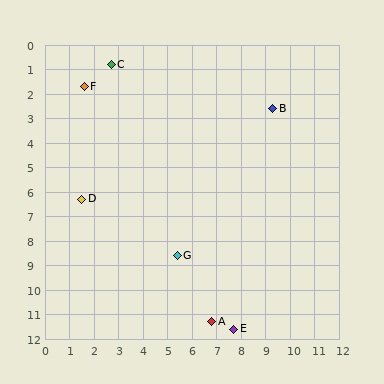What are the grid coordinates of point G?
Point G is at approximately (5.4, 8.6).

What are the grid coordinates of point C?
Point C is at approximately (2.7, 0.8).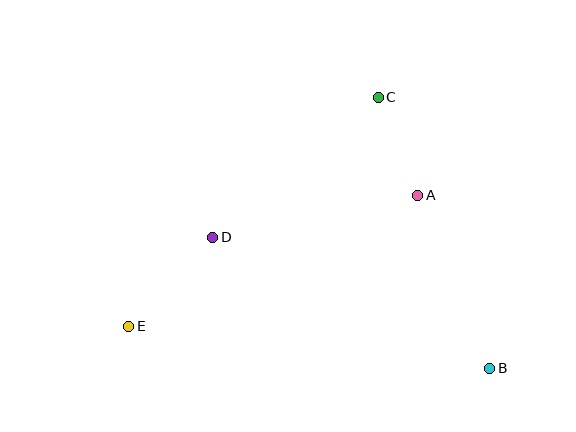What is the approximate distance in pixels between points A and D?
The distance between A and D is approximately 210 pixels.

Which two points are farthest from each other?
Points B and E are farthest from each other.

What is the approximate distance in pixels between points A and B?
The distance between A and B is approximately 187 pixels.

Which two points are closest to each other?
Points A and C are closest to each other.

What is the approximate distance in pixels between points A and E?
The distance between A and E is approximately 317 pixels.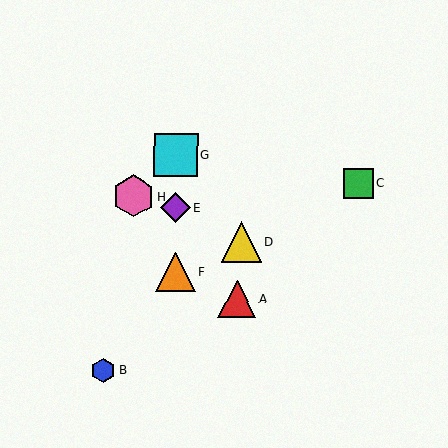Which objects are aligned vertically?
Objects E, F, G are aligned vertically.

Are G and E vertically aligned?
Yes, both are at x≈176.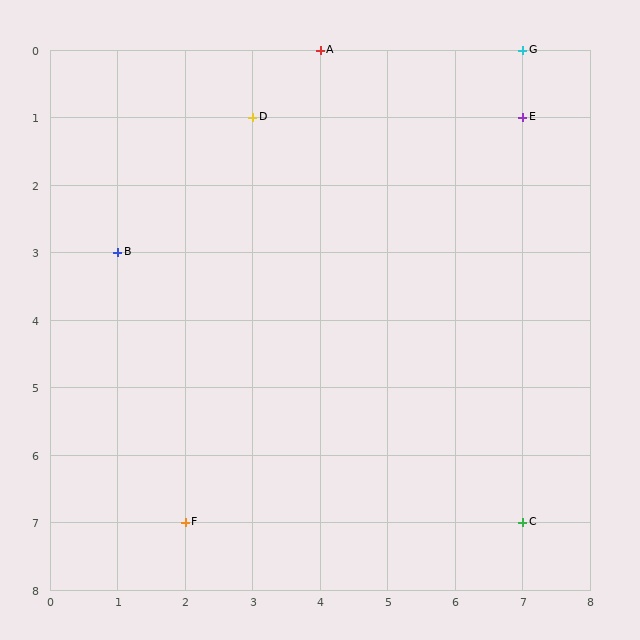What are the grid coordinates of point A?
Point A is at grid coordinates (4, 0).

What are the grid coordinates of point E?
Point E is at grid coordinates (7, 1).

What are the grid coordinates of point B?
Point B is at grid coordinates (1, 3).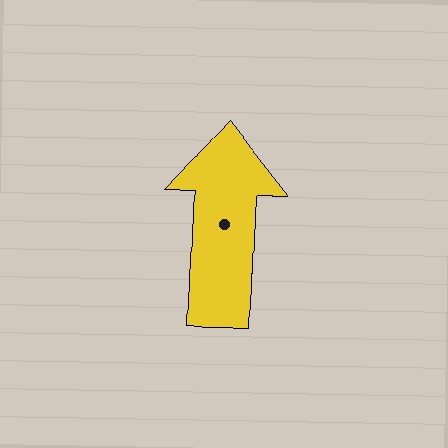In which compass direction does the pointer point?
North.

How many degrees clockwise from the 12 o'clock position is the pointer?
Approximately 2 degrees.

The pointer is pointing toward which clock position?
Roughly 12 o'clock.